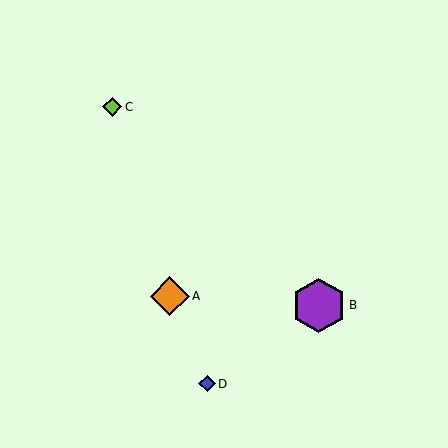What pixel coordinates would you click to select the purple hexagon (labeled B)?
Click at (319, 305) to select the purple hexagon B.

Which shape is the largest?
The purple hexagon (labeled B) is the largest.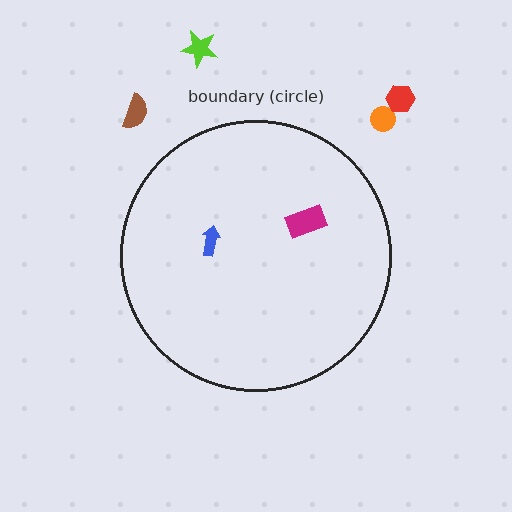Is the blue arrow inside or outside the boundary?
Inside.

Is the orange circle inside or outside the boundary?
Outside.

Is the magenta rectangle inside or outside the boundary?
Inside.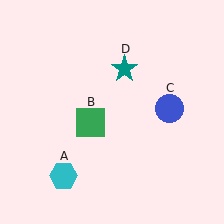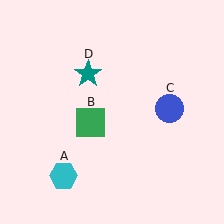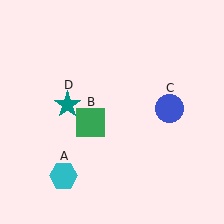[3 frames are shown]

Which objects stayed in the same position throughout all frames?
Cyan hexagon (object A) and green square (object B) and blue circle (object C) remained stationary.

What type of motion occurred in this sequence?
The teal star (object D) rotated counterclockwise around the center of the scene.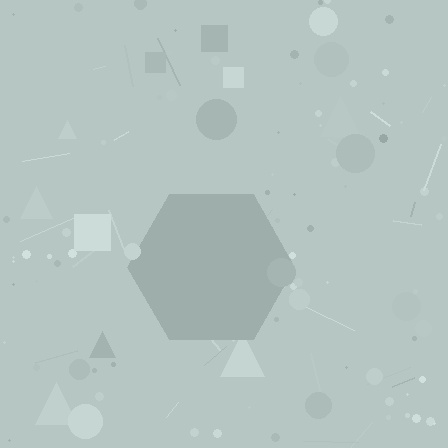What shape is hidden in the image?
A hexagon is hidden in the image.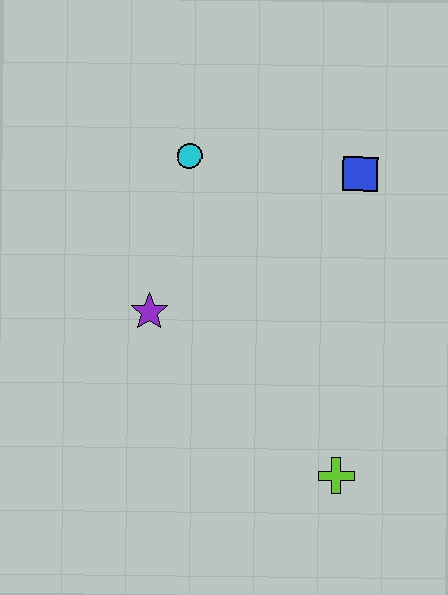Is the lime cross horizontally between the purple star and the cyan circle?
No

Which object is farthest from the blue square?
The lime cross is farthest from the blue square.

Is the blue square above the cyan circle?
No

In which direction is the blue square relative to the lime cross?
The blue square is above the lime cross.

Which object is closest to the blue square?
The cyan circle is closest to the blue square.